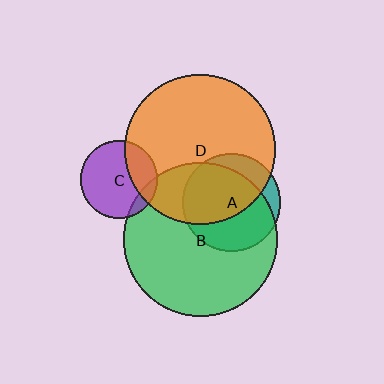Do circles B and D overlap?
Yes.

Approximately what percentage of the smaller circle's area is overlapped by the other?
Approximately 30%.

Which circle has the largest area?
Circle B (green).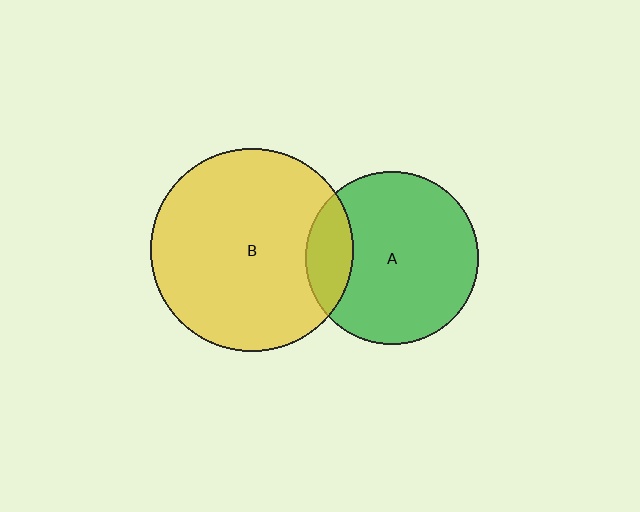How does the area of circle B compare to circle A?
Approximately 1.4 times.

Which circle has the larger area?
Circle B (yellow).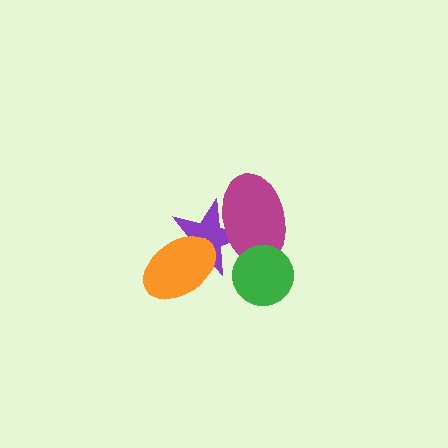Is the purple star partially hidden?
Yes, it is partially covered by another shape.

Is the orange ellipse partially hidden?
No, no other shape covers it.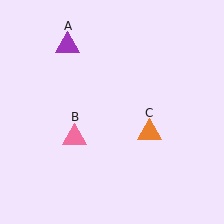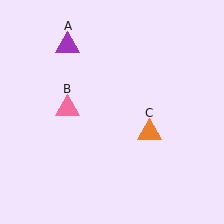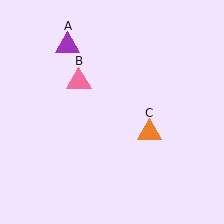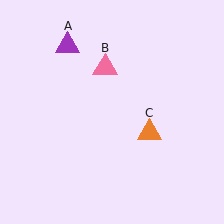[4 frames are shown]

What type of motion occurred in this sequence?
The pink triangle (object B) rotated clockwise around the center of the scene.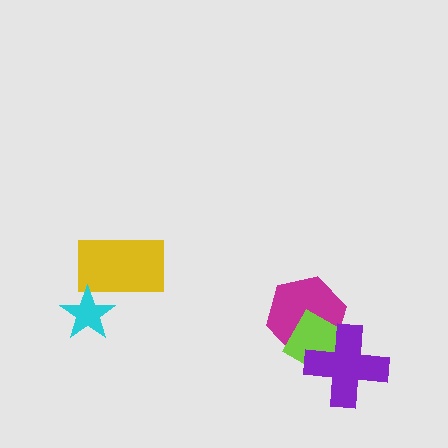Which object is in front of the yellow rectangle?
The cyan star is in front of the yellow rectangle.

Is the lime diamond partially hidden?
Yes, it is partially covered by another shape.